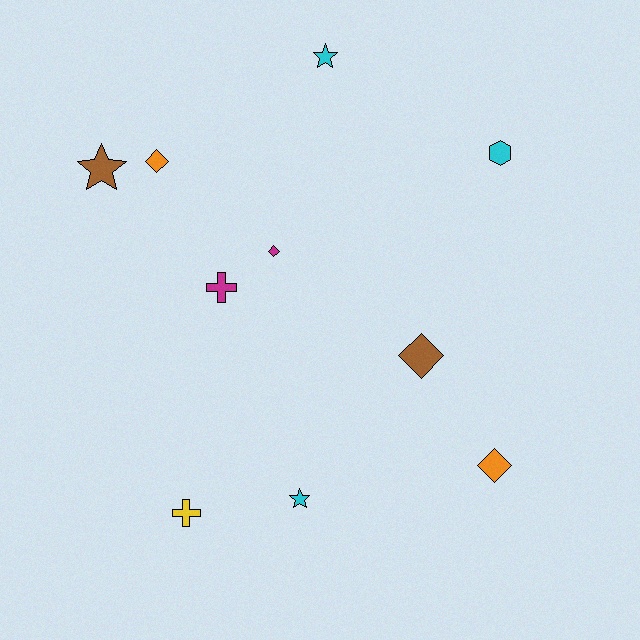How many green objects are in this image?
There are no green objects.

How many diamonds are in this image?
There are 4 diamonds.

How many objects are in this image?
There are 10 objects.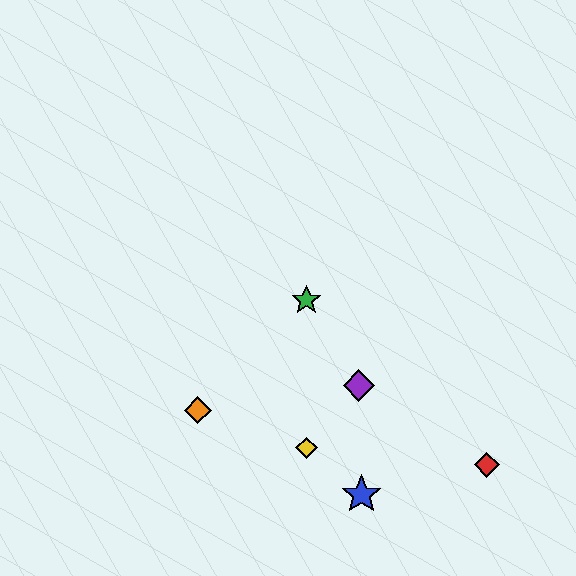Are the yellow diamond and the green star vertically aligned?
Yes, both are at x≈306.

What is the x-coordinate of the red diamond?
The red diamond is at x≈487.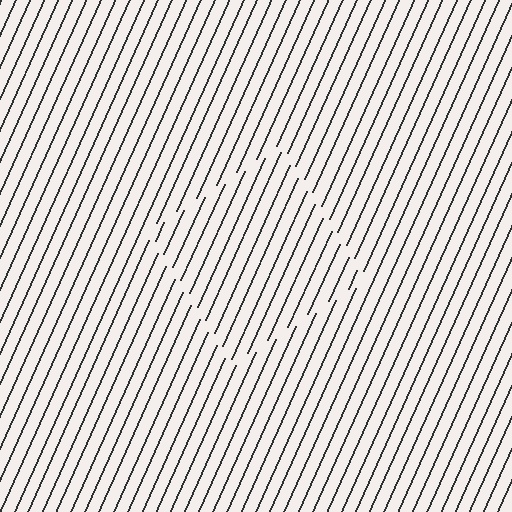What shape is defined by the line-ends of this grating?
An illusory square. The interior of the shape contains the same grating, shifted by half a period — the contour is defined by the phase discontinuity where line-ends from the inner and outer gratings abut.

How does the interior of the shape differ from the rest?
The interior of the shape contains the same grating, shifted by half a period — the contour is defined by the phase discontinuity where line-ends from the inner and outer gratings abut.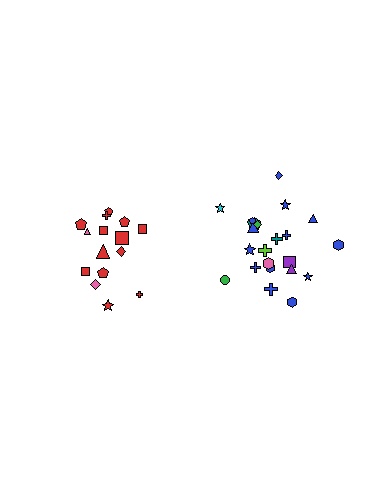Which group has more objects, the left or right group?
The right group.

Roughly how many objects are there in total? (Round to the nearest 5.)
Roughly 35 objects in total.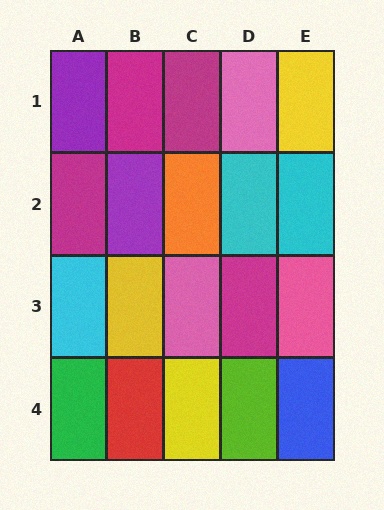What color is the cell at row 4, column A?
Green.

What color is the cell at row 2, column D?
Cyan.